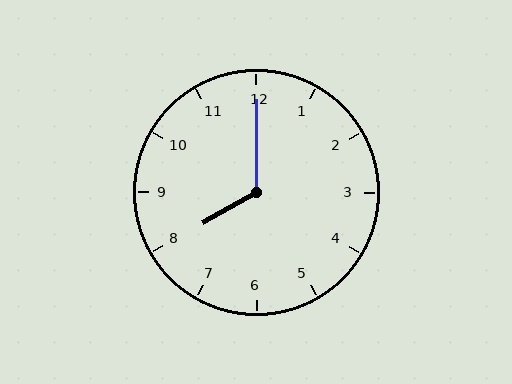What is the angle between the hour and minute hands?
Approximately 120 degrees.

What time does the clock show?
8:00.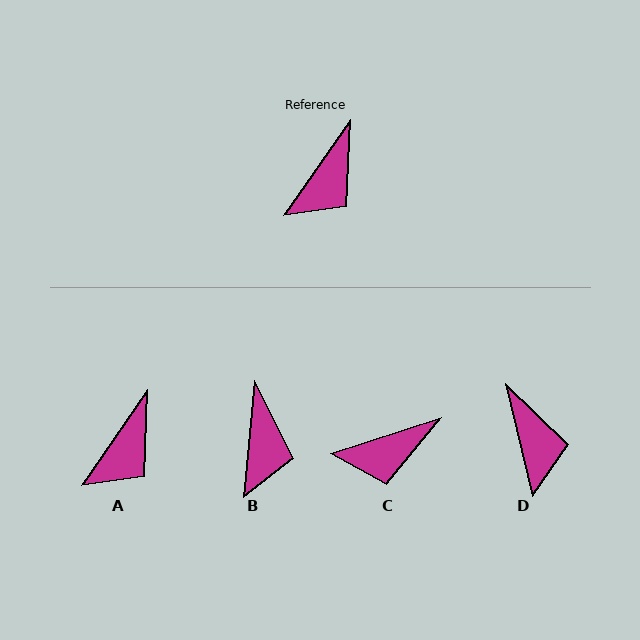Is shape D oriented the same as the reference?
No, it is off by about 48 degrees.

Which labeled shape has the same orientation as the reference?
A.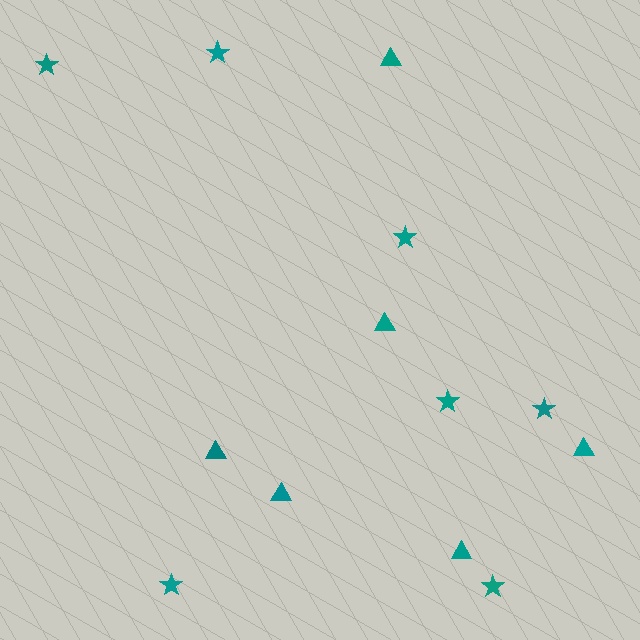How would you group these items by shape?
There are 2 groups: one group of triangles (6) and one group of stars (7).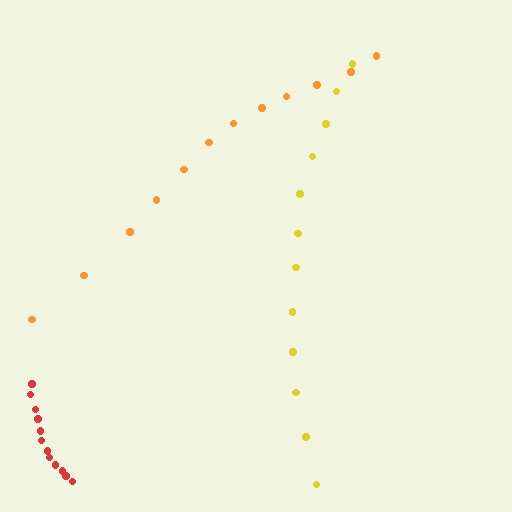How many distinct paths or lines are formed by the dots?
There are 3 distinct paths.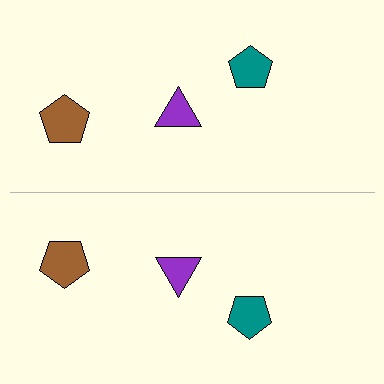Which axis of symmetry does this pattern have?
The pattern has a horizontal axis of symmetry running through the center of the image.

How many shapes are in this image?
There are 6 shapes in this image.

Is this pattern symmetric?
Yes, this pattern has bilateral (reflection) symmetry.